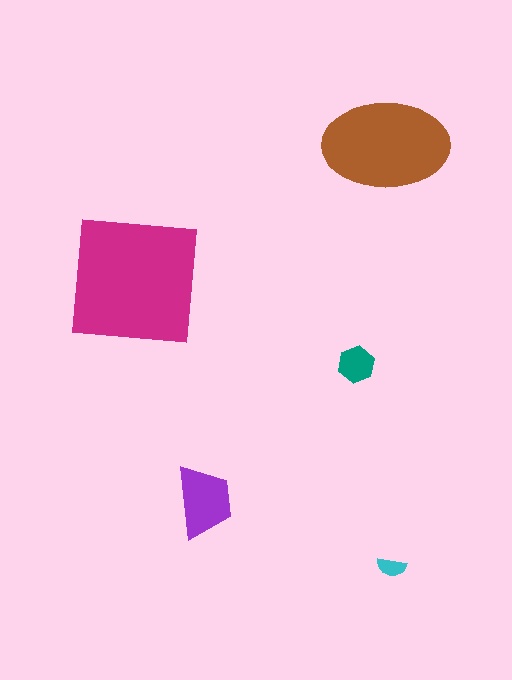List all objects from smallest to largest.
The cyan semicircle, the teal hexagon, the purple trapezoid, the brown ellipse, the magenta square.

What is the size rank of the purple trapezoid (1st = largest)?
3rd.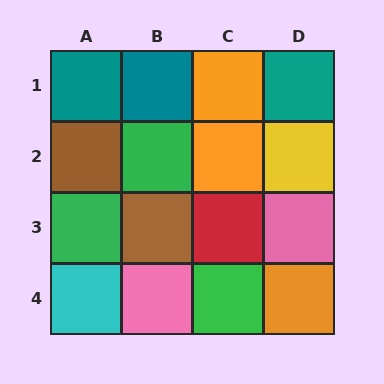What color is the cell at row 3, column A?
Green.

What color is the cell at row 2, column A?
Brown.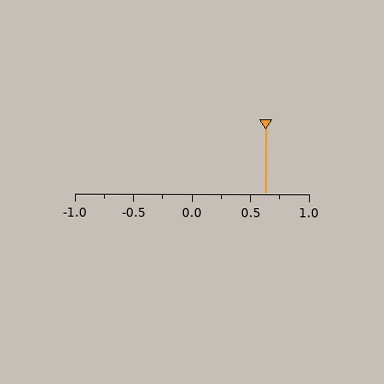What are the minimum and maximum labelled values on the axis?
The axis runs from -1.0 to 1.0.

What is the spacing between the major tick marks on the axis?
The major ticks are spaced 0.5 apart.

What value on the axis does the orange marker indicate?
The marker indicates approximately 0.62.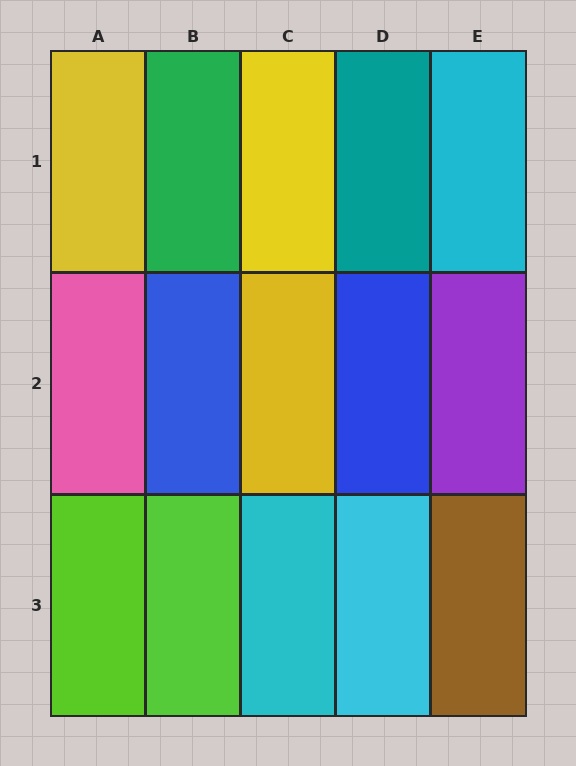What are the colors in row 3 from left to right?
Lime, lime, cyan, cyan, brown.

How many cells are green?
1 cell is green.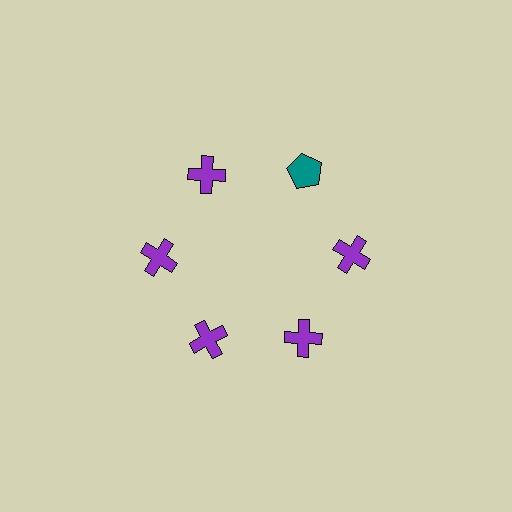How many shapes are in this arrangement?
There are 6 shapes arranged in a ring pattern.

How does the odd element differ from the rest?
It differs in both color (teal instead of purple) and shape (pentagon instead of cross).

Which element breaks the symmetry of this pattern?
The teal pentagon at roughly the 1 o'clock position breaks the symmetry. All other shapes are purple crosses.